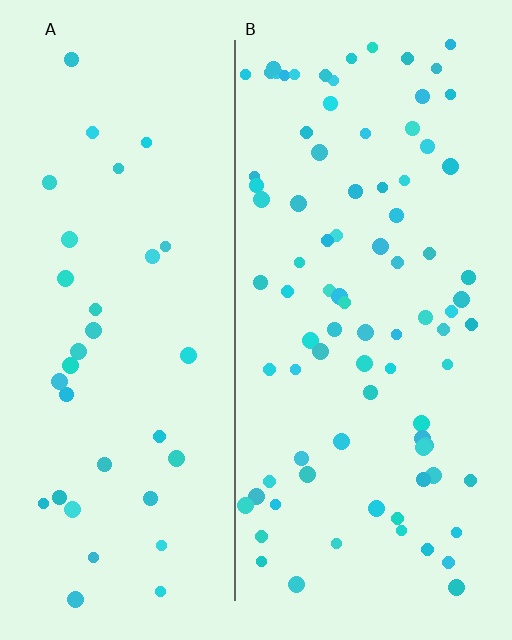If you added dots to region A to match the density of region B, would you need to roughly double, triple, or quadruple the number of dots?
Approximately triple.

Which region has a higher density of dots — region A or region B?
B (the right).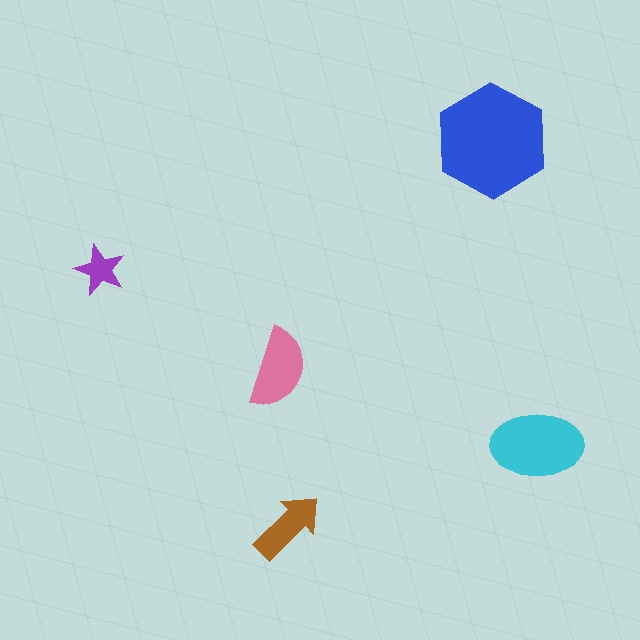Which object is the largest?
The blue hexagon.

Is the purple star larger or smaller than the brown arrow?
Smaller.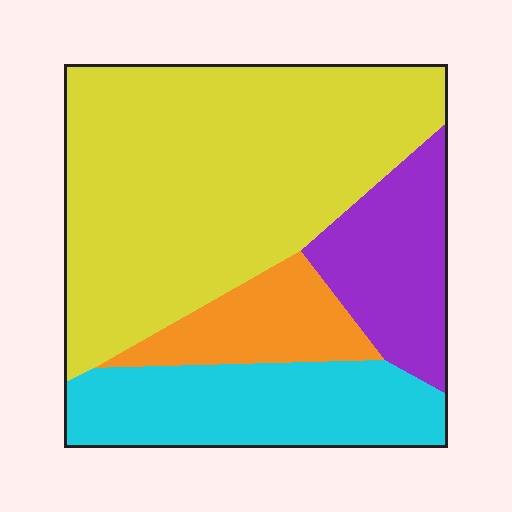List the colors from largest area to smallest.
From largest to smallest: yellow, cyan, purple, orange.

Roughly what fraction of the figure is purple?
Purple takes up less than a sixth of the figure.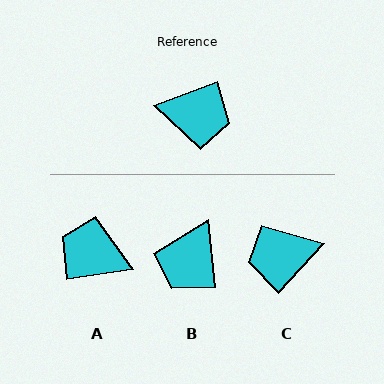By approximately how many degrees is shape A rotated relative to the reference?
Approximately 169 degrees counter-clockwise.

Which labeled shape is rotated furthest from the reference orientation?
A, about 169 degrees away.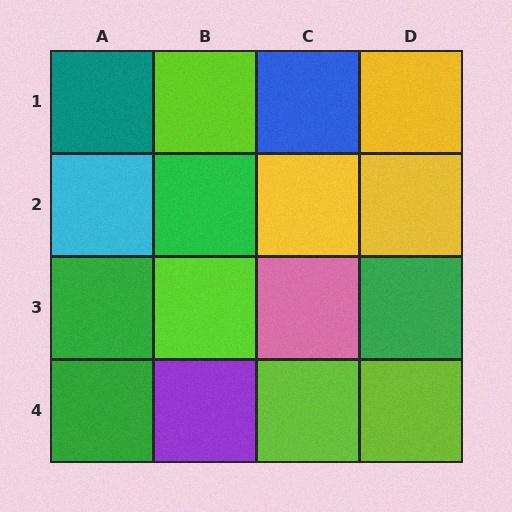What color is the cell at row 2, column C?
Yellow.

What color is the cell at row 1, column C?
Blue.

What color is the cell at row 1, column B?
Lime.